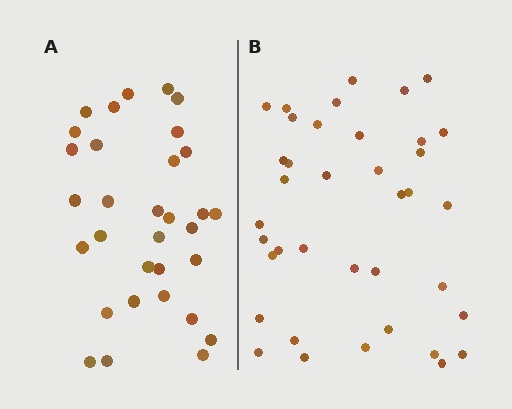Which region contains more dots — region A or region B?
Region B (the right region) has more dots.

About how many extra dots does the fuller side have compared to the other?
Region B has about 6 more dots than region A.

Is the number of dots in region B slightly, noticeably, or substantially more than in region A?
Region B has only slightly more — the two regions are fairly close. The ratio is roughly 1.2 to 1.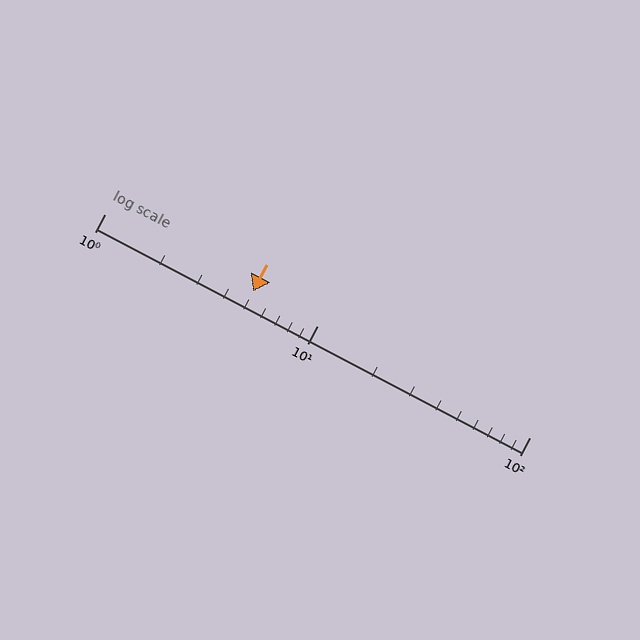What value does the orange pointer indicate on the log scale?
The pointer indicates approximately 5.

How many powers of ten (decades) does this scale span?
The scale spans 2 decades, from 1 to 100.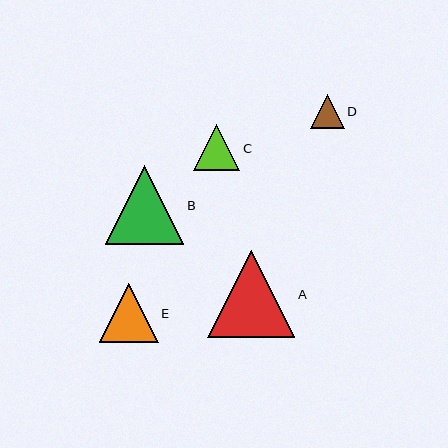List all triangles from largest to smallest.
From largest to smallest: A, B, E, C, D.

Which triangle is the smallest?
Triangle D is the smallest with a size of approximately 33 pixels.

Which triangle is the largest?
Triangle A is the largest with a size of approximately 87 pixels.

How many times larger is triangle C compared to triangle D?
Triangle C is approximately 1.4 times the size of triangle D.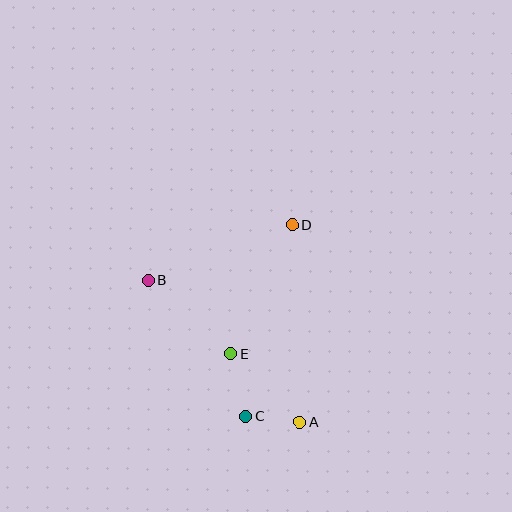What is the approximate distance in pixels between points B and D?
The distance between B and D is approximately 155 pixels.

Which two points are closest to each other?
Points A and C are closest to each other.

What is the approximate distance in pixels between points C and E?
The distance between C and E is approximately 65 pixels.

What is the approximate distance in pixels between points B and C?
The distance between B and C is approximately 168 pixels.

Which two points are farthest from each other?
Points A and B are farthest from each other.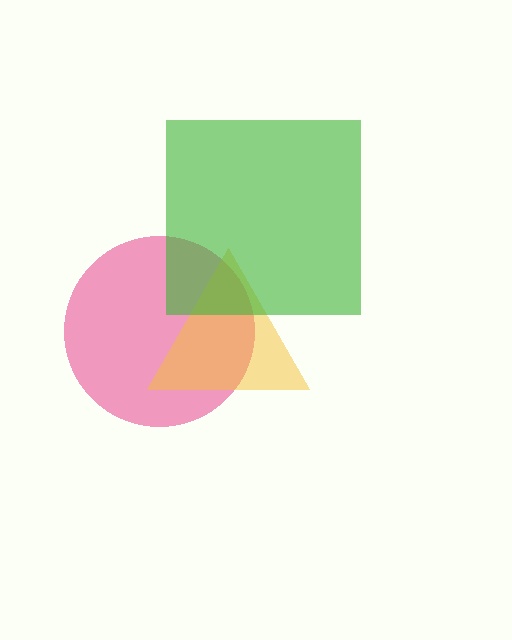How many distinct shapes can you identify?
There are 3 distinct shapes: a pink circle, a yellow triangle, a green square.